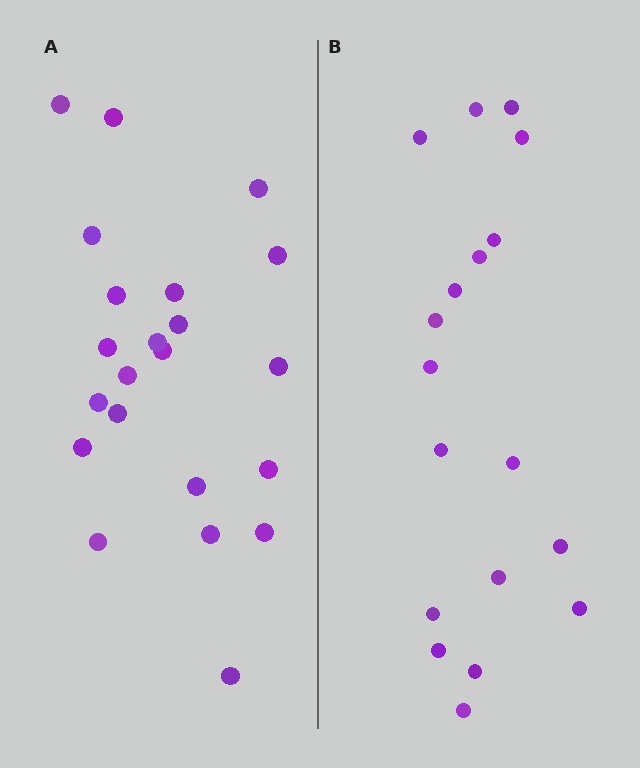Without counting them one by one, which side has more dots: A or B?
Region A (the left region) has more dots.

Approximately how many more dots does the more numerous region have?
Region A has about 4 more dots than region B.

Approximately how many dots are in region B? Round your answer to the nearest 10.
About 20 dots. (The exact count is 18, which rounds to 20.)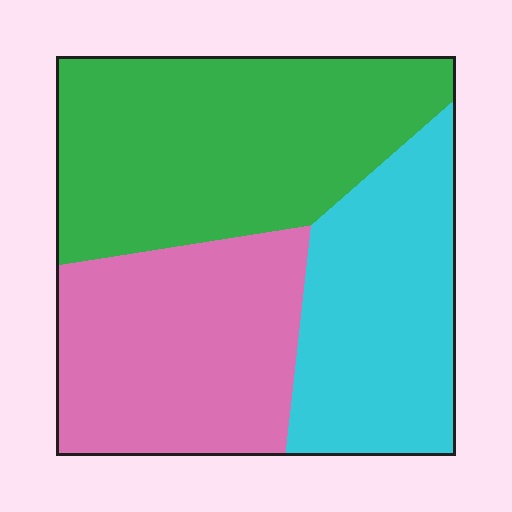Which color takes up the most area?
Green, at roughly 40%.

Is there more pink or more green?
Green.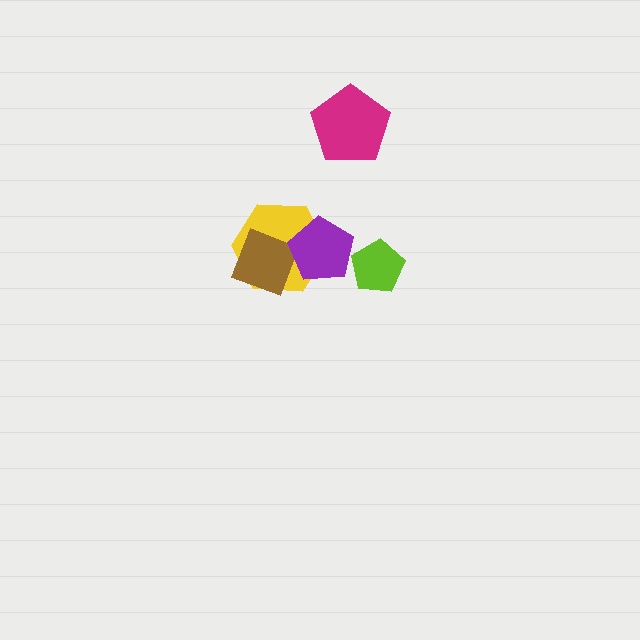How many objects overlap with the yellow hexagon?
2 objects overlap with the yellow hexagon.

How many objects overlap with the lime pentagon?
0 objects overlap with the lime pentagon.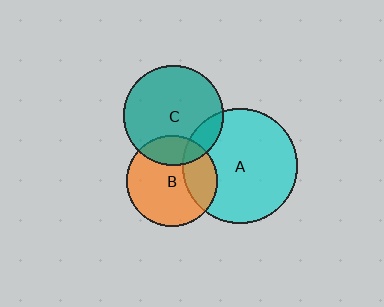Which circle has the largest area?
Circle A (cyan).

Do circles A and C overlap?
Yes.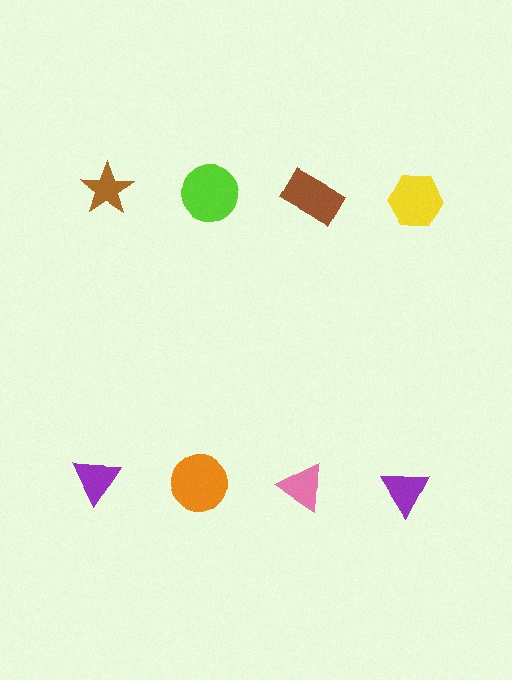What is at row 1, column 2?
A lime circle.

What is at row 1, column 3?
A brown rectangle.